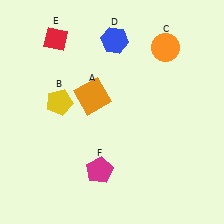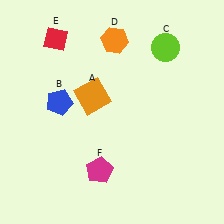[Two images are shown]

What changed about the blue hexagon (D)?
In Image 1, D is blue. In Image 2, it changed to orange.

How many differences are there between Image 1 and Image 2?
There are 3 differences between the two images.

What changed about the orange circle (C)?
In Image 1, C is orange. In Image 2, it changed to lime.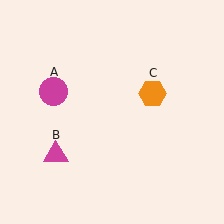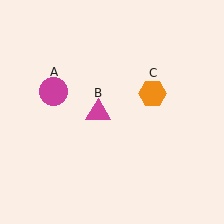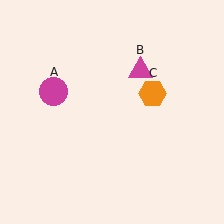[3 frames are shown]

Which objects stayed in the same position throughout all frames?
Magenta circle (object A) and orange hexagon (object C) remained stationary.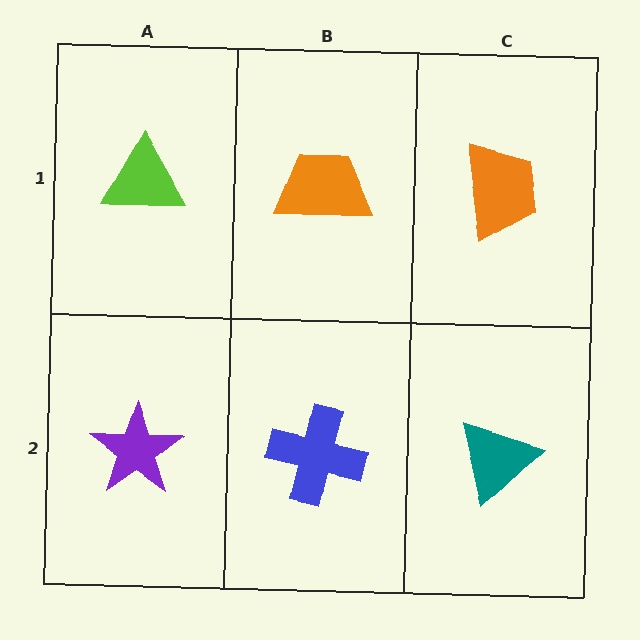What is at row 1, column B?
An orange trapezoid.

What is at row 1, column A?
A lime triangle.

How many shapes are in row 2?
3 shapes.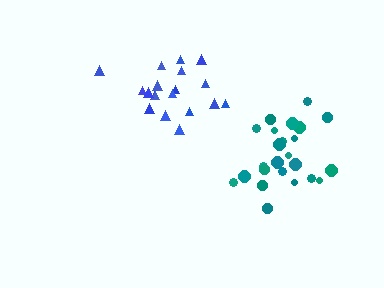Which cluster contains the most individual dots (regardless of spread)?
Teal (24).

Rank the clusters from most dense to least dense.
blue, teal.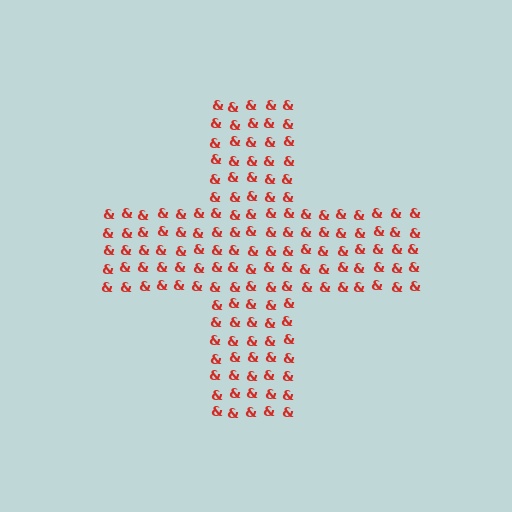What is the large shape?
The large shape is a cross.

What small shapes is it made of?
It is made of small ampersands.